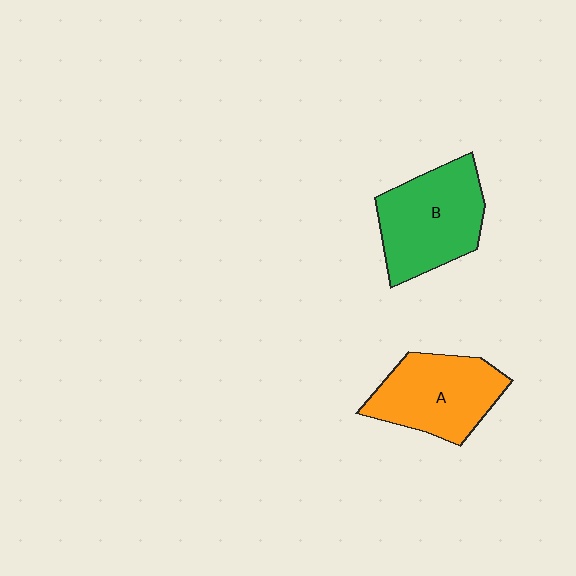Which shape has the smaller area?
Shape A (orange).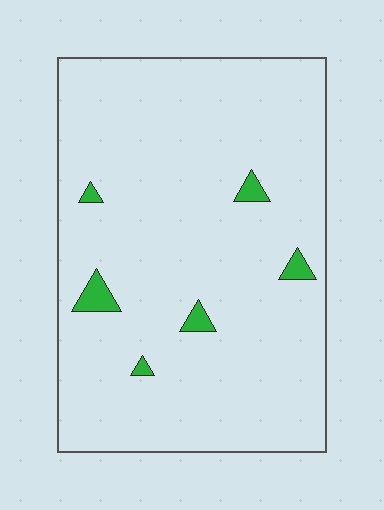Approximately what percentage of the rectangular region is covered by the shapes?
Approximately 5%.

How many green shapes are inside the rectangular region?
6.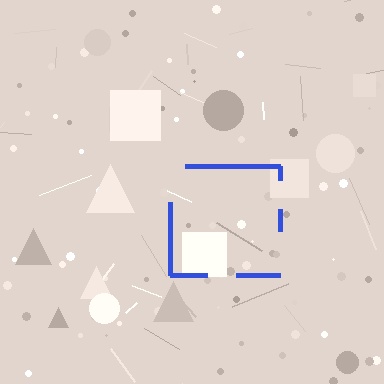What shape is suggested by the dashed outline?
The dashed outline suggests a square.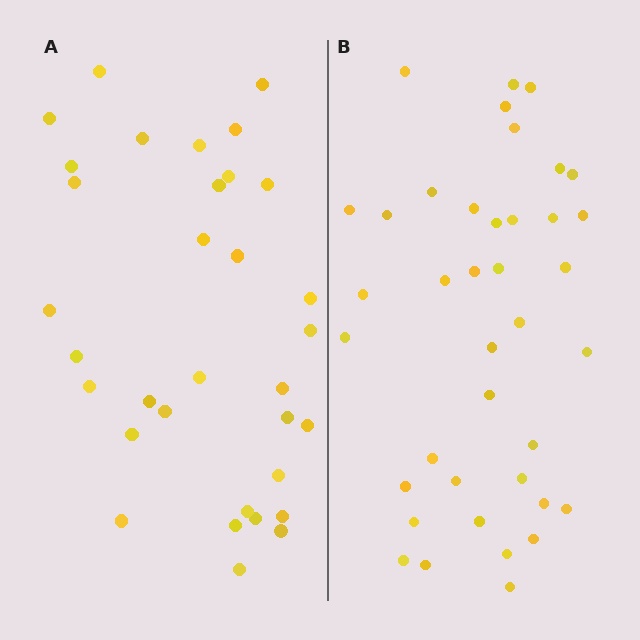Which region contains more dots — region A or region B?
Region B (the right region) has more dots.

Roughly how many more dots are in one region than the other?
Region B has about 6 more dots than region A.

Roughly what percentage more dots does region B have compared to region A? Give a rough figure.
About 20% more.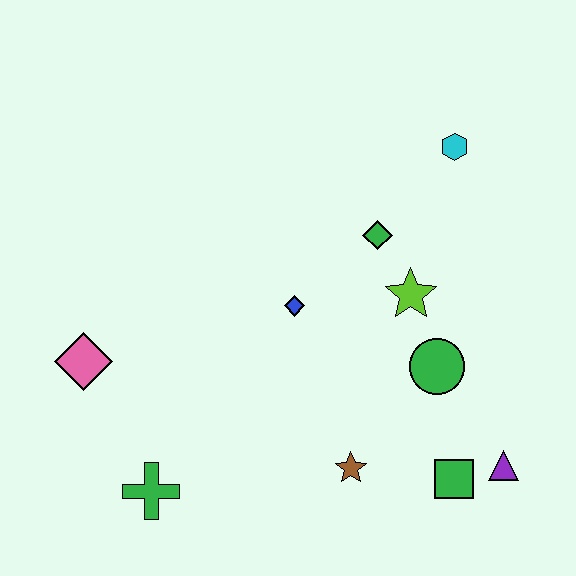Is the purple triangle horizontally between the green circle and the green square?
No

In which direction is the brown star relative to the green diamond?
The brown star is below the green diamond.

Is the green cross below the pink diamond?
Yes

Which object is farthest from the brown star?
The cyan hexagon is farthest from the brown star.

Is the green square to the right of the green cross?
Yes